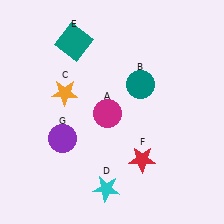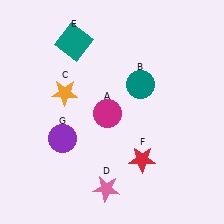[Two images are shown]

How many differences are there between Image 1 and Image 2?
There is 1 difference between the two images.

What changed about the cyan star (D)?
In Image 1, D is cyan. In Image 2, it changed to pink.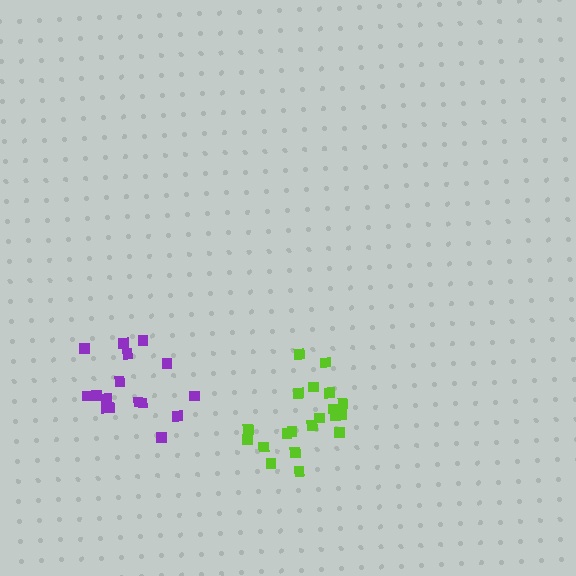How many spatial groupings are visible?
There are 2 spatial groupings.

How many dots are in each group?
Group 1: 20 dots, Group 2: 16 dots (36 total).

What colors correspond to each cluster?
The clusters are colored: lime, purple.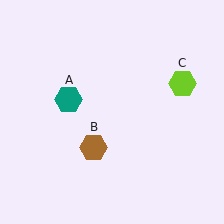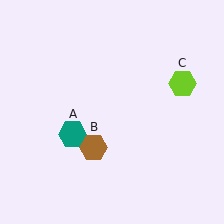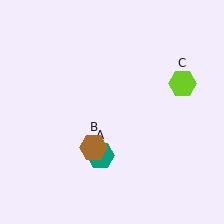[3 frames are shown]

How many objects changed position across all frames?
1 object changed position: teal hexagon (object A).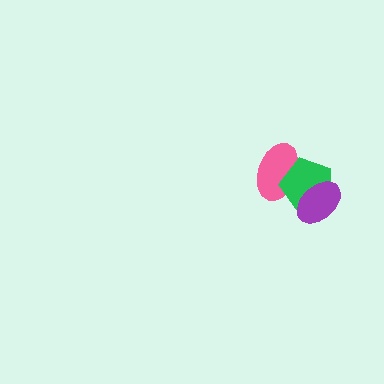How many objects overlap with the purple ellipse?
1 object overlaps with the purple ellipse.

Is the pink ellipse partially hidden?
Yes, it is partially covered by another shape.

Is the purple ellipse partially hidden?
No, no other shape covers it.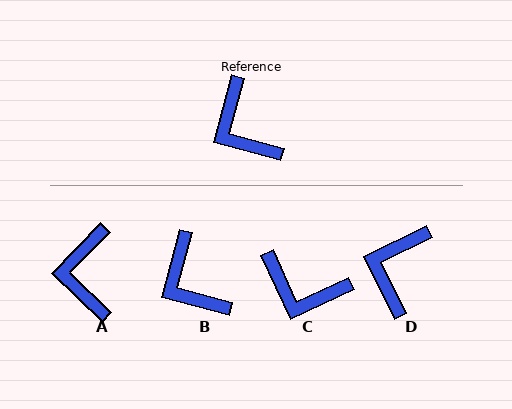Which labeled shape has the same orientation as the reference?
B.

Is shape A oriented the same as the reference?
No, it is off by about 29 degrees.